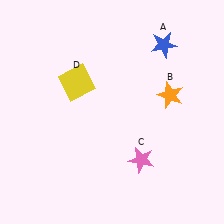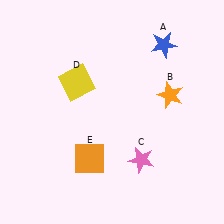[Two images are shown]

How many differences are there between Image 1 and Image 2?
There is 1 difference between the two images.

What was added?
An orange square (E) was added in Image 2.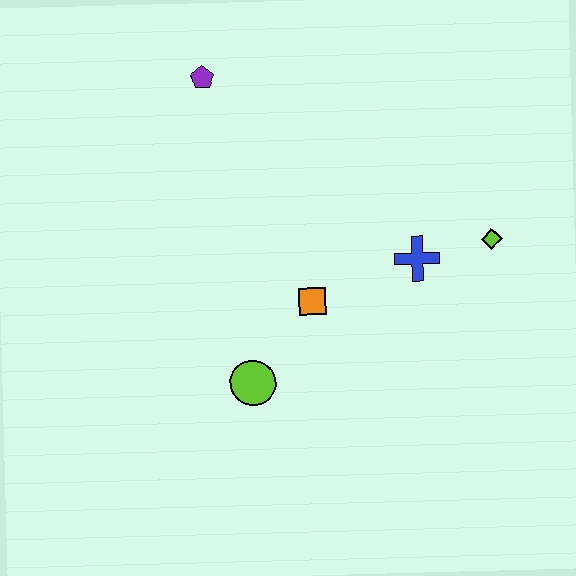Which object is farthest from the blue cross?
The purple pentagon is farthest from the blue cross.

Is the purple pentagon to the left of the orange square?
Yes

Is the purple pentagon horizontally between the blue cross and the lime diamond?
No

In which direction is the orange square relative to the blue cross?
The orange square is to the left of the blue cross.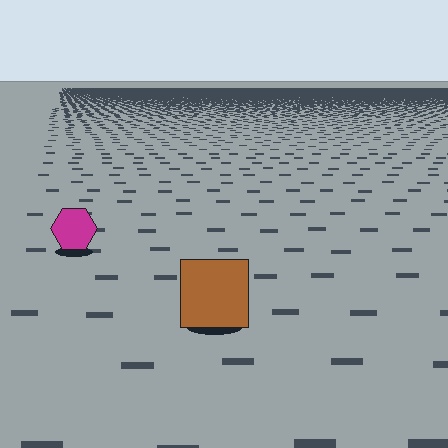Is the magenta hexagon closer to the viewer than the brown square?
No. The brown square is closer — you can tell from the texture gradient: the ground texture is coarser near it.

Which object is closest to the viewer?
The brown square is closest. The texture marks near it are larger and more spread out.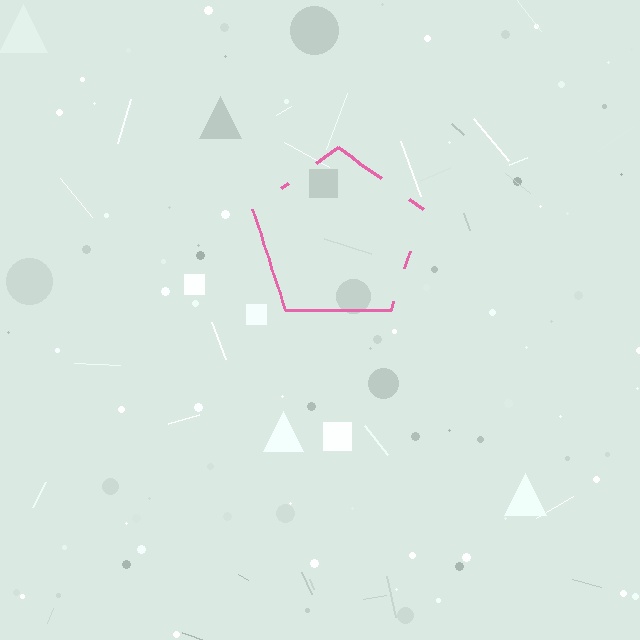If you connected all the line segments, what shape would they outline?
They would outline a pentagon.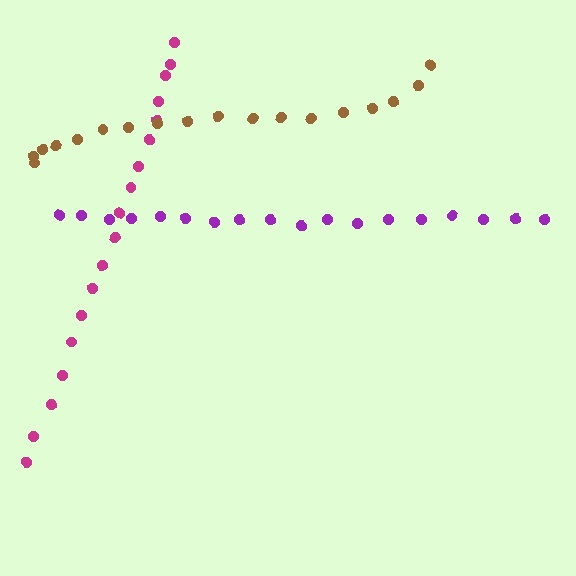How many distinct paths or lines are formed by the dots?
There are 3 distinct paths.